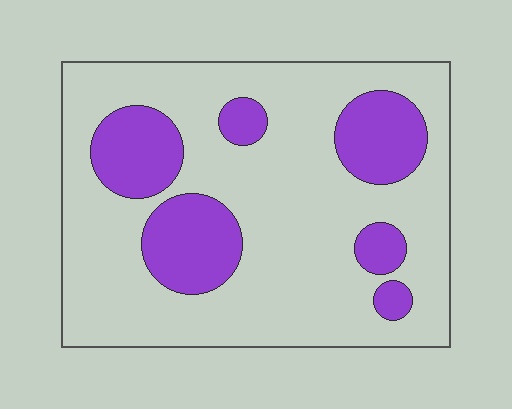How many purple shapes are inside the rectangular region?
6.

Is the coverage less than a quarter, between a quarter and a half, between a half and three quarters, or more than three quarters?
Less than a quarter.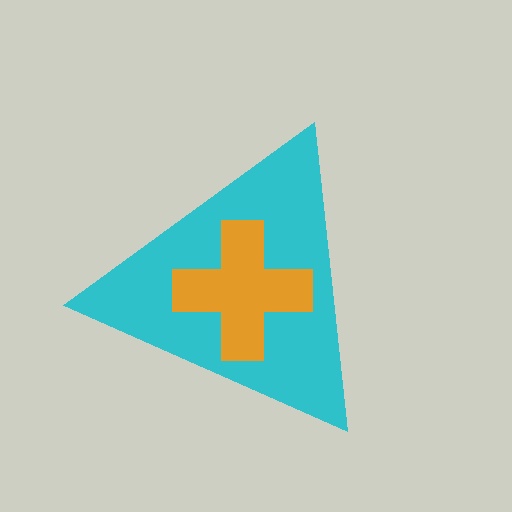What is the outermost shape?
The cyan triangle.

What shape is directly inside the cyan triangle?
The orange cross.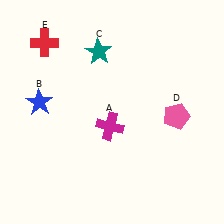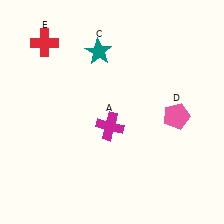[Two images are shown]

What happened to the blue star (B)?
The blue star (B) was removed in Image 2. It was in the top-left area of Image 1.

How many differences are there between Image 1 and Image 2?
There is 1 difference between the two images.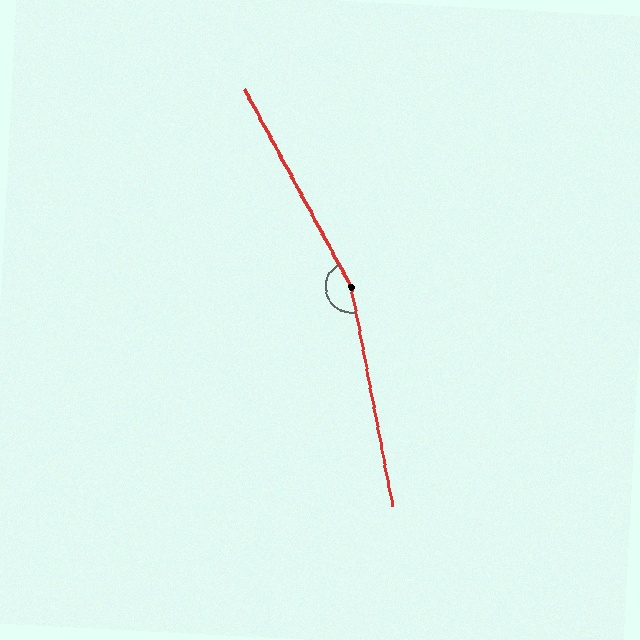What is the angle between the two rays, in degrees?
Approximately 162 degrees.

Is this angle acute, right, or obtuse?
It is obtuse.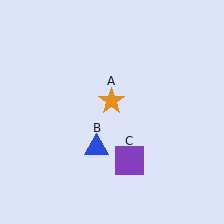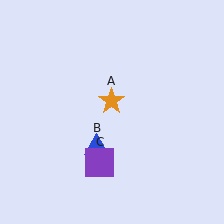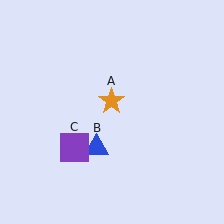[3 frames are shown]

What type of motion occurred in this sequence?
The purple square (object C) rotated clockwise around the center of the scene.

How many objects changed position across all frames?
1 object changed position: purple square (object C).